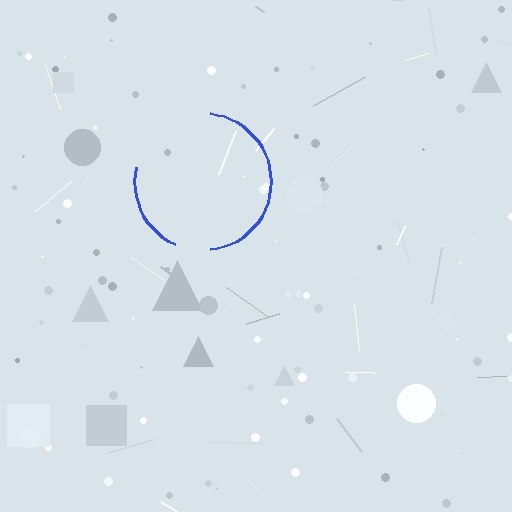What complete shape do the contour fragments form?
The contour fragments form a circle.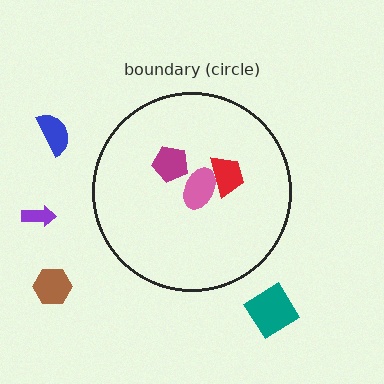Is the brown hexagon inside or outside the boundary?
Outside.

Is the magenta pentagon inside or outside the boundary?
Inside.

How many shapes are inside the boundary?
3 inside, 4 outside.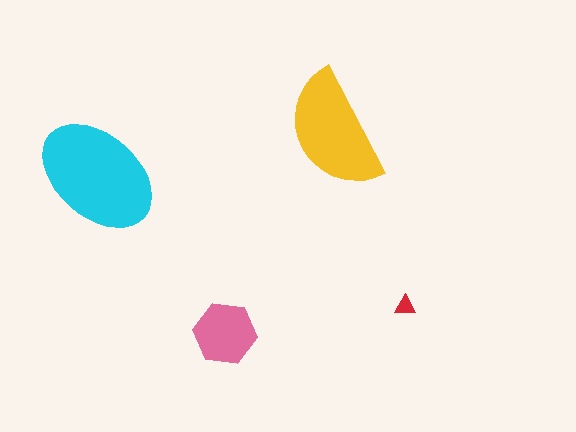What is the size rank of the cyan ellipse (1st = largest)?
1st.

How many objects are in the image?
There are 4 objects in the image.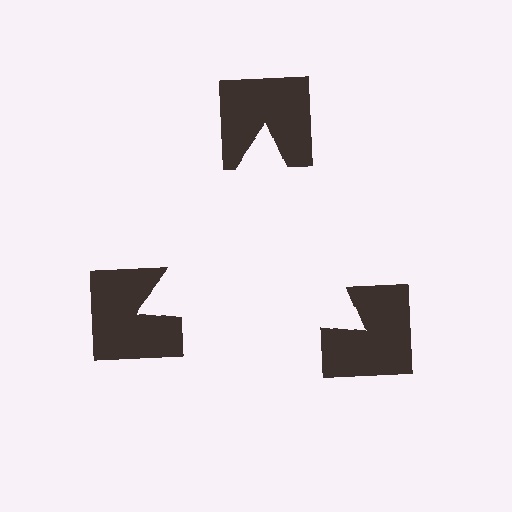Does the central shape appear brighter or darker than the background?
It typically appears slightly brighter than the background, even though no actual brightness change is drawn.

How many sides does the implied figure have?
3 sides.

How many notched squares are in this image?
There are 3 — one at each vertex of the illusory triangle.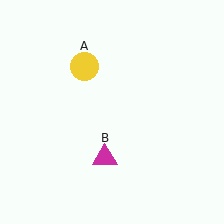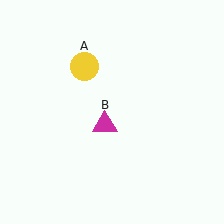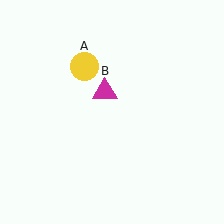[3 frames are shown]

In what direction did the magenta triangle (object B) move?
The magenta triangle (object B) moved up.